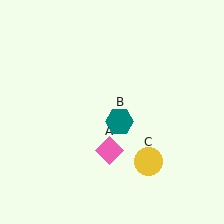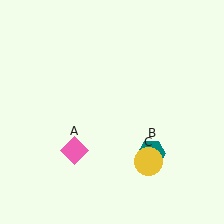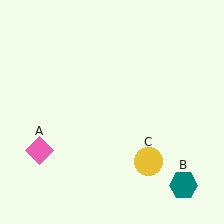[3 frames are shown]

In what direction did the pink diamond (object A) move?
The pink diamond (object A) moved left.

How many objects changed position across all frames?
2 objects changed position: pink diamond (object A), teal hexagon (object B).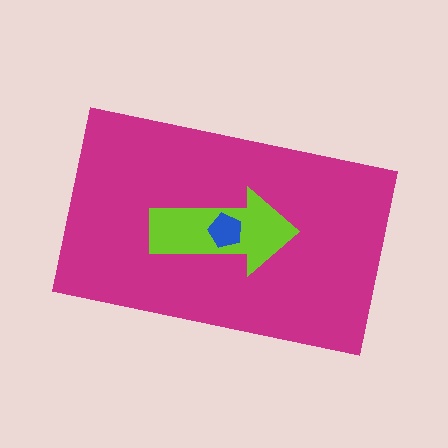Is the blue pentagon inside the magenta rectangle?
Yes.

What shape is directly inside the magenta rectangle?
The lime arrow.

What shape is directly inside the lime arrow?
The blue pentagon.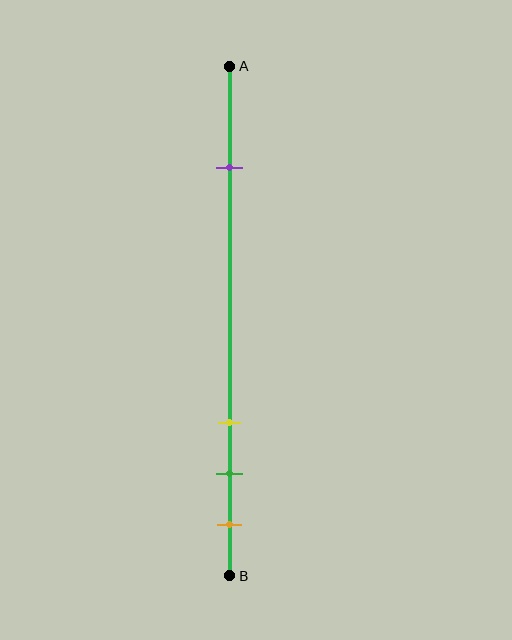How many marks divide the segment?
There are 4 marks dividing the segment.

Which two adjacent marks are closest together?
The green and orange marks are the closest adjacent pair.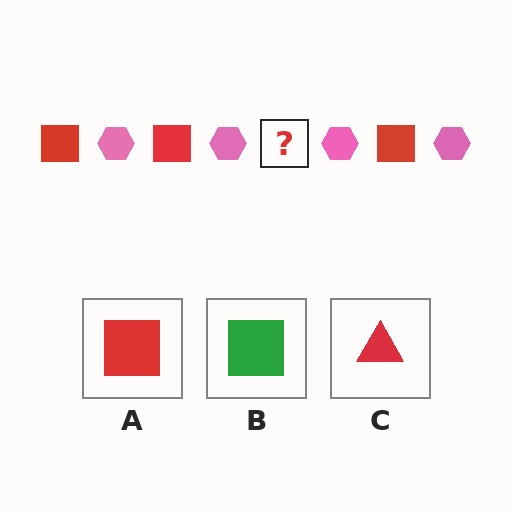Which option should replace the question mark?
Option A.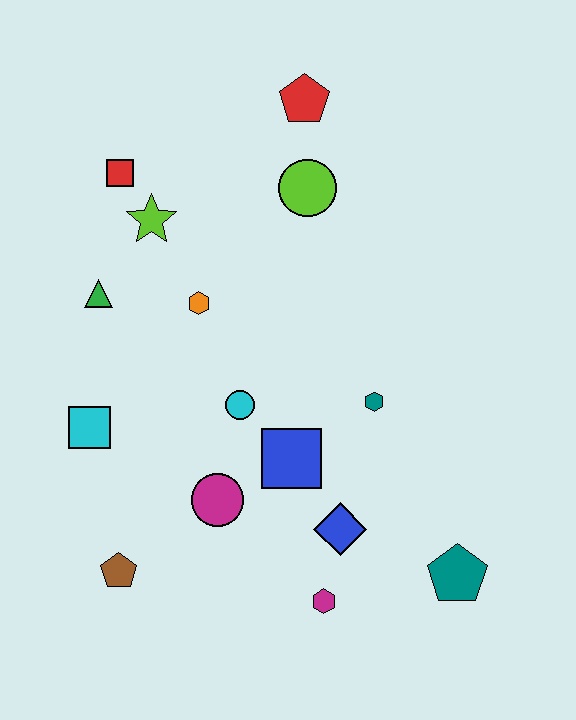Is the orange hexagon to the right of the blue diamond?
No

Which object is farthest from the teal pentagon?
The red square is farthest from the teal pentagon.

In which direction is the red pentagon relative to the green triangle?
The red pentagon is to the right of the green triangle.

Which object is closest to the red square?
The lime star is closest to the red square.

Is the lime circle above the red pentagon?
No